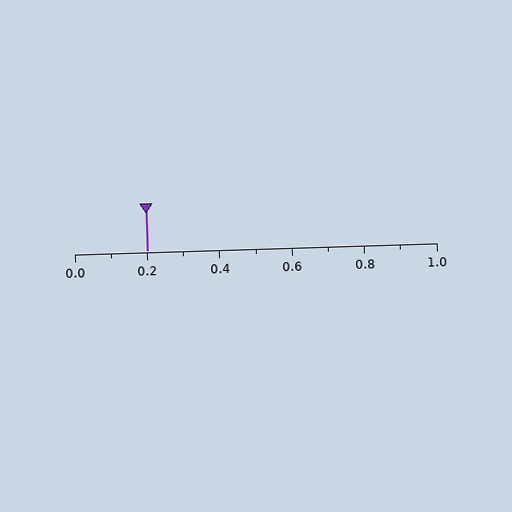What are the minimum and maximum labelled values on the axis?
The axis runs from 0.0 to 1.0.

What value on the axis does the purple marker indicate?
The marker indicates approximately 0.2.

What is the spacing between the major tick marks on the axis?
The major ticks are spaced 0.2 apart.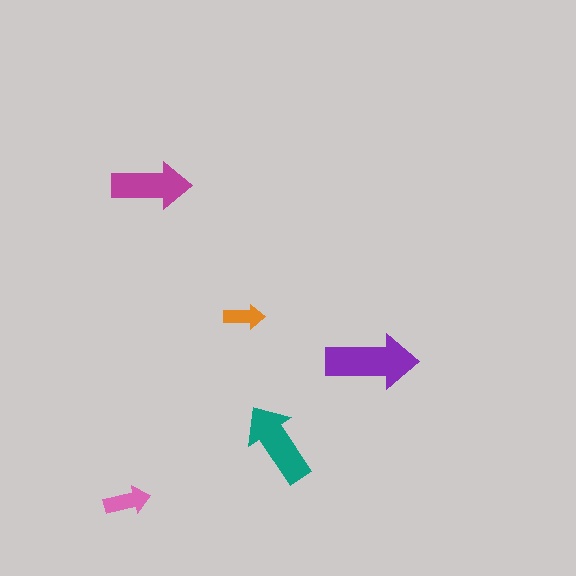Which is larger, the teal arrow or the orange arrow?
The teal one.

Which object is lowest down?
The pink arrow is bottommost.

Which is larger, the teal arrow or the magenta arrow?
The teal one.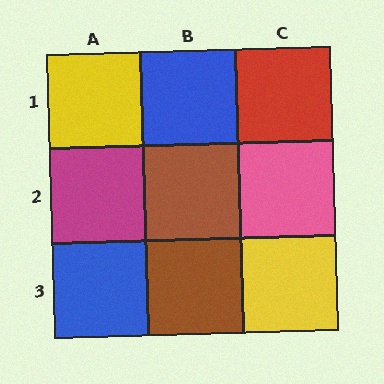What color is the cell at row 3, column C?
Yellow.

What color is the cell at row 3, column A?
Blue.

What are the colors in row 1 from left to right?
Yellow, blue, red.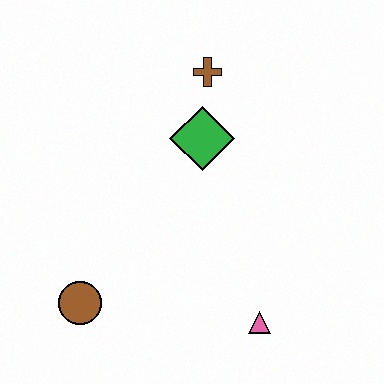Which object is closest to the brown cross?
The green diamond is closest to the brown cross.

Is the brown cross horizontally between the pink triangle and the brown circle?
Yes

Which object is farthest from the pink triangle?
The brown cross is farthest from the pink triangle.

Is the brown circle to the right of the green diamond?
No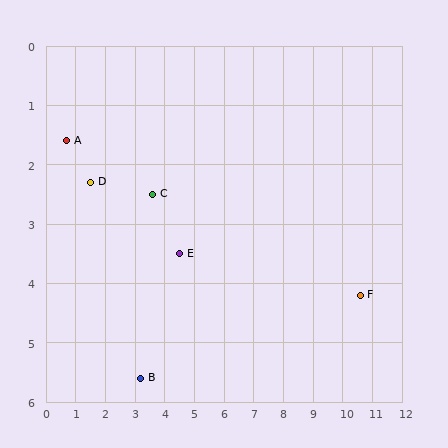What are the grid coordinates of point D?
Point D is at approximately (1.5, 2.3).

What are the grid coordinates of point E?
Point E is at approximately (4.5, 3.5).